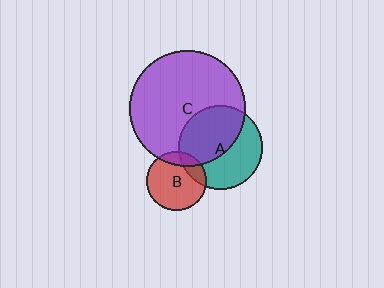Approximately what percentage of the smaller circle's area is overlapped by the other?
Approximately 15%.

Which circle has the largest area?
Circle C (purple).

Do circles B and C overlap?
Yes.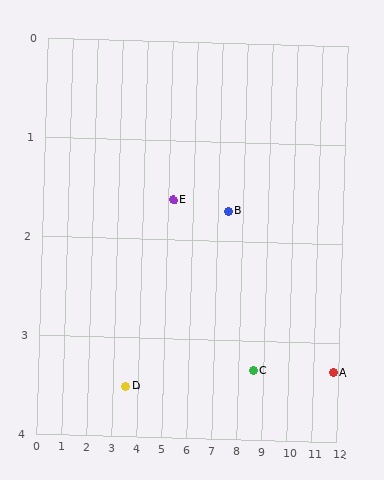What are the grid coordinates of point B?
Point B is at approximately (7.4, 1.7).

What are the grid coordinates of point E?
Point E is at approximately (5.2, 1.6).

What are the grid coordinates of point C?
Point C is at approximately (8.6, 3.3).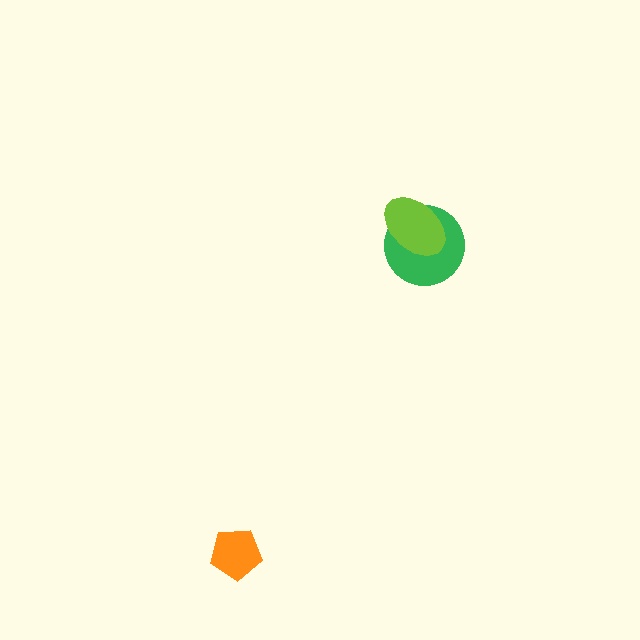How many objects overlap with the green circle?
1 object overlaps with the green circle.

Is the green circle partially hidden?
Yes, it is partially covered by another shape.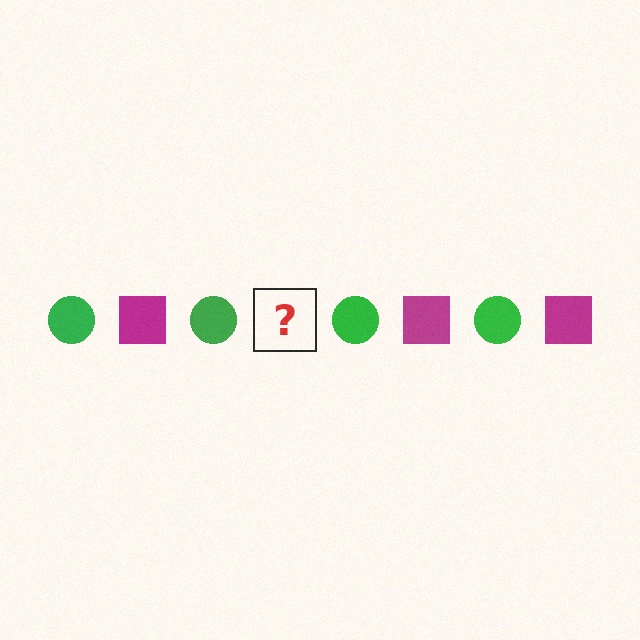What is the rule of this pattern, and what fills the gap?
The rule is that the pattern alternates between green circle and magenta square. The gap should be filled with a magenta square.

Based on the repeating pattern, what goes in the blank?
The blank should be a magenta square.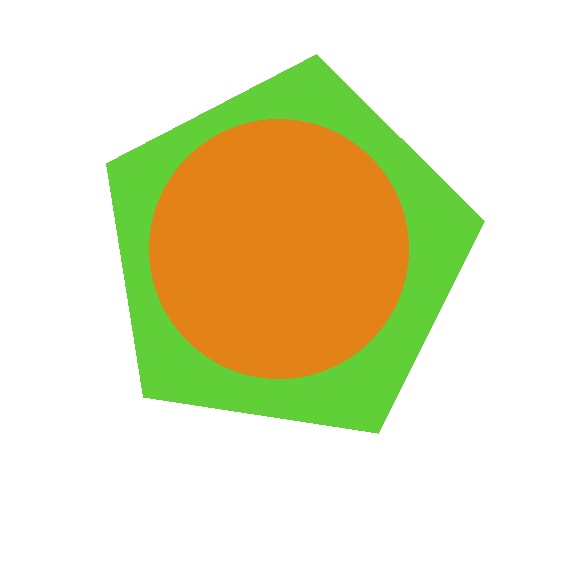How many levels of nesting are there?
2.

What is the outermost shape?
The lime pentagon.